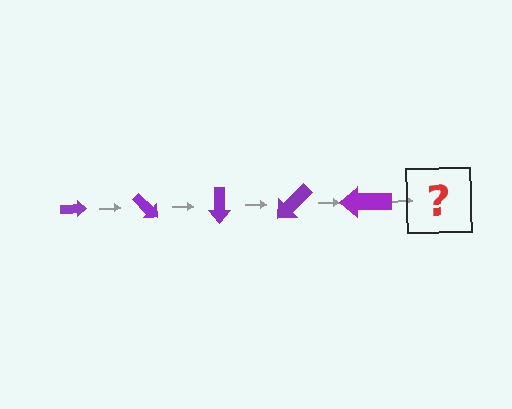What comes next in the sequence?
The next element should be an arrow, larger than the previous one and rotated 225 degrees from the start.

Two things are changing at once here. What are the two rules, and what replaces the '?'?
The two rules are that the arrow grows larger each step and it rotates 45 degrees each step. The '?' should be an arrow, larger than the previous one and rotated 225 degrees from the start.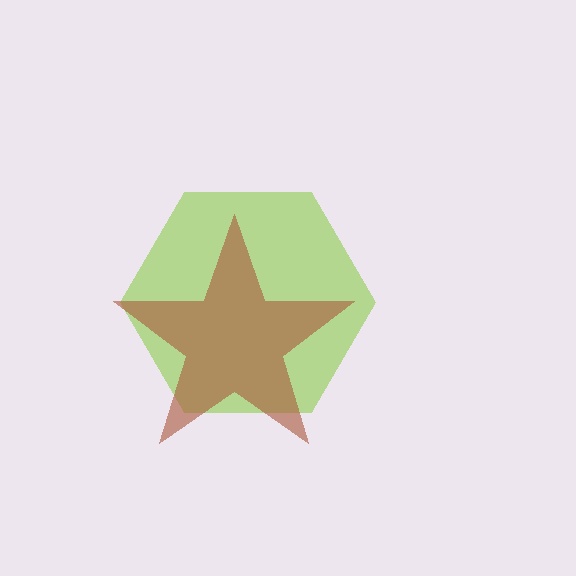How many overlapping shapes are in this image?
There are 2 overlapping shapes in the image.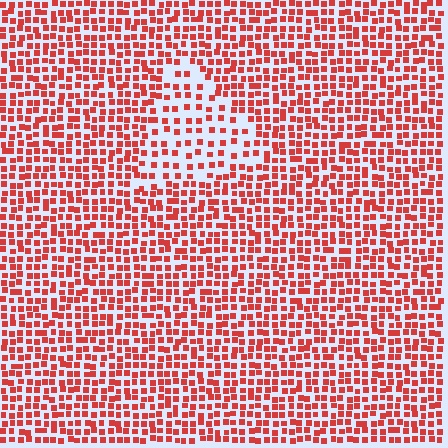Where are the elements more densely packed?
The elements are more densely packed outside the triangle boundary.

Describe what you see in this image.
The image contains small red elements arranged at two different densities. A triangle-shaped region is visible where the elements are less densely packed than the surrounding area.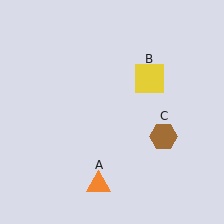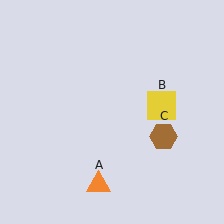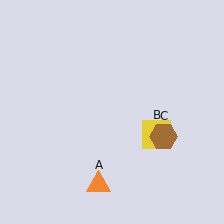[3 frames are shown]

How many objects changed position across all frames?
1 object changed position: yellow square (object B).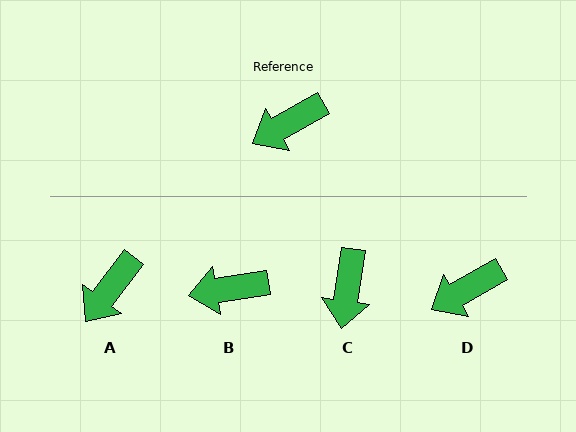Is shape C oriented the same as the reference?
No, it is off by about 51 degrees.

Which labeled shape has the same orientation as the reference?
D.